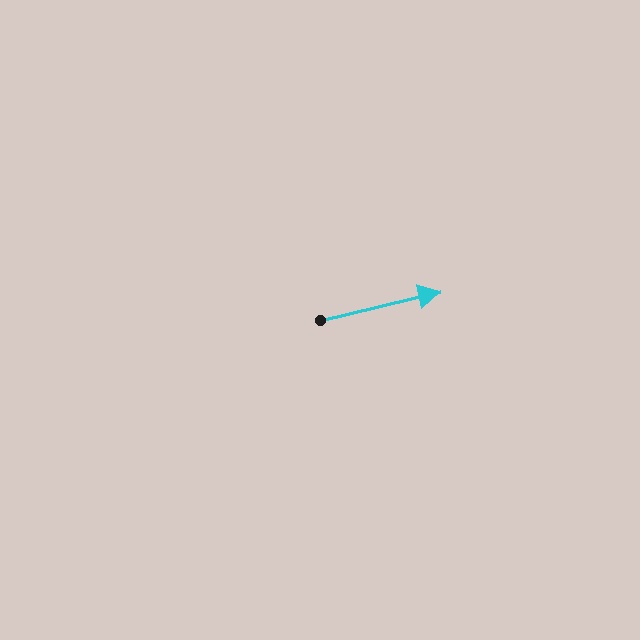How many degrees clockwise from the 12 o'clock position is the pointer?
Approximately 77 degrees.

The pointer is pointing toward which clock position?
Roughly 3 o'clock.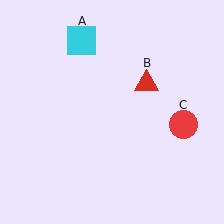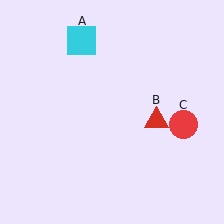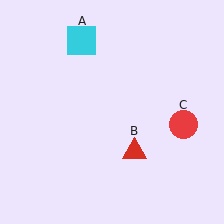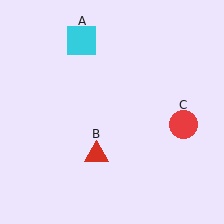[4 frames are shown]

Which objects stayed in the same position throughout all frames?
Cyan square (object A) and red circle (object C) remained stationary.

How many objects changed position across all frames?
1 object changed position: red triangle (object B).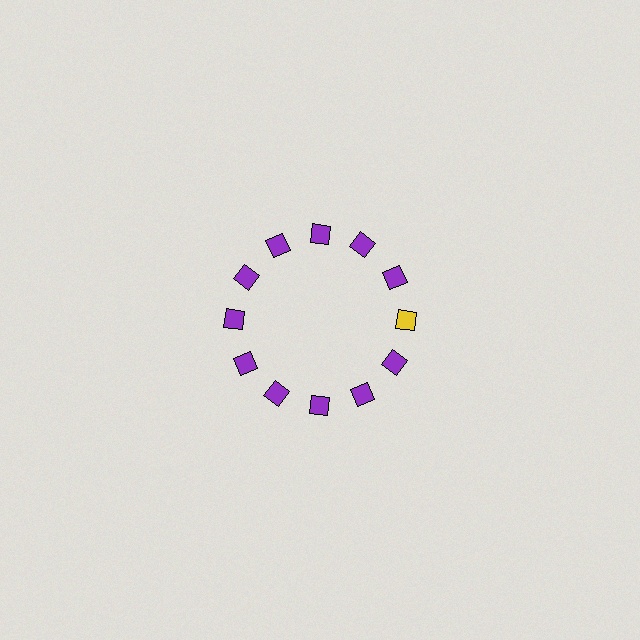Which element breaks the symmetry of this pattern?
The yellow diamond at roughly the 3 o'clock position breaks the symmetry. All other shapes are purple diamonds.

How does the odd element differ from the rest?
It has a different color: yellow instead of purple.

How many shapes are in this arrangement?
There are 12 shapes arranged in a ring pattern.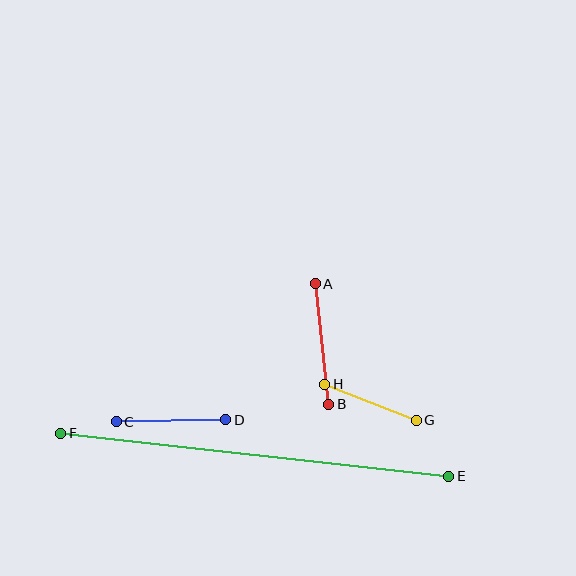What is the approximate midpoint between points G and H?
The midpoint is at approximately (370, 402) pixels.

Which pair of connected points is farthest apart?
Points E and F are farthest apart.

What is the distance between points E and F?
The distance is approximately 390 pixels.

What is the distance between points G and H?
The distance is approximately 98 pixels.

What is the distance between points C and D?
The distance is approximately 110 pixels.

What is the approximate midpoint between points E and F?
The midpoint is at approximately (255, 455) pixels.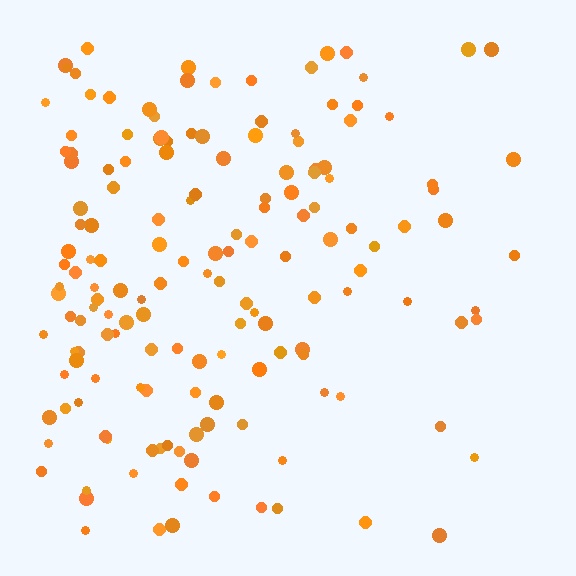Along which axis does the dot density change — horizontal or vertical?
Horizontal.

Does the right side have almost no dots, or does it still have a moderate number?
Still a moderate number, just noticeably fewer than the left.